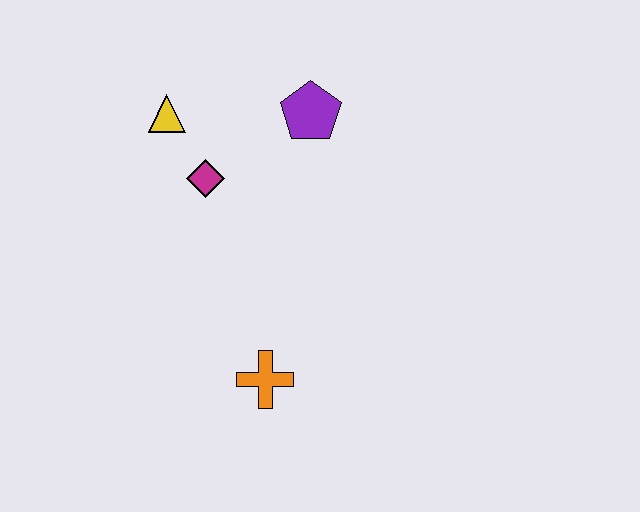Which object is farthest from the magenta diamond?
The orange cross is farthest from the magenta diamond.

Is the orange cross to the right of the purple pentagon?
No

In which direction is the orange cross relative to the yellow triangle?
The orange cross is below the yellow triangle.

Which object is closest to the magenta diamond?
The yellow triangle is closest to the magenta diamond.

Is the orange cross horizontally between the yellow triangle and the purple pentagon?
Yes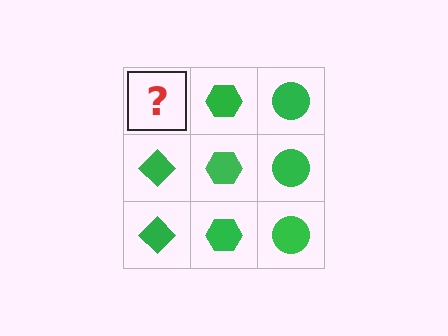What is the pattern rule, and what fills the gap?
The rule is that each column has a consistent shape. The gap should be filled with a green diamond.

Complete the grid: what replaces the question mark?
The question mark should be replaced with a green diamond.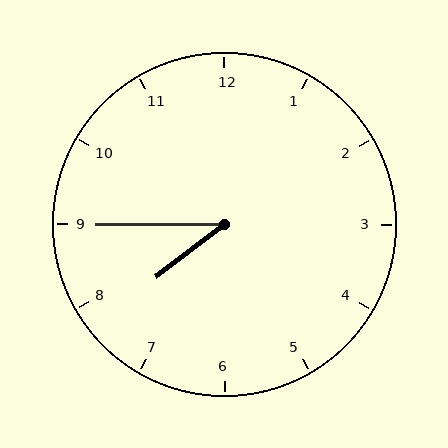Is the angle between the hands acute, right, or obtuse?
It is acute.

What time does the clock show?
7:45.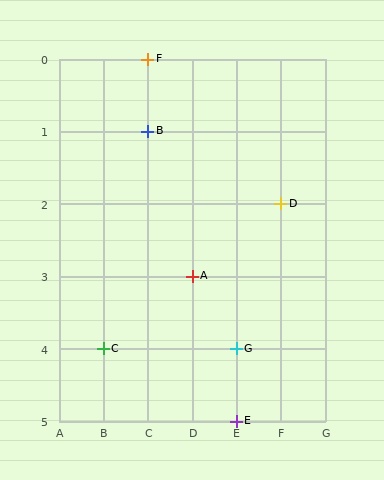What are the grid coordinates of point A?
Point A is at grid coordinates (D, 3).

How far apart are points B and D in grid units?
Points B and D are 3 columns and 1 row apart (about 3.2 grid units diagonally).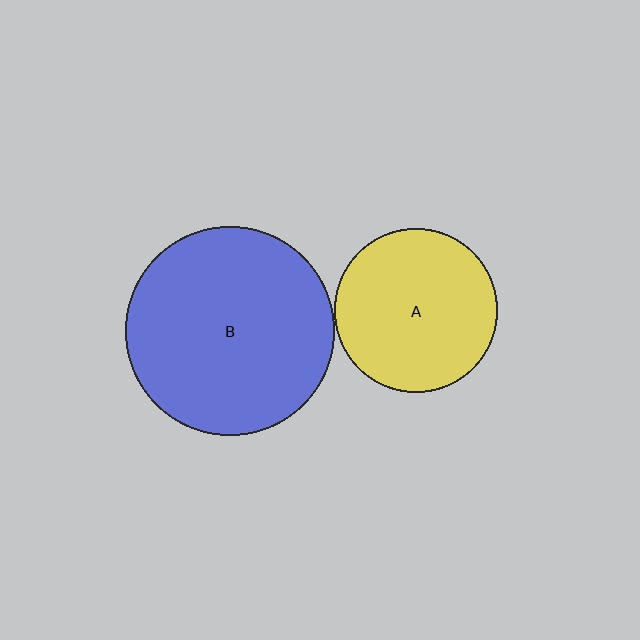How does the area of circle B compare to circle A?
Approximately 1.6 times.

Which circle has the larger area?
Circle B (blue).